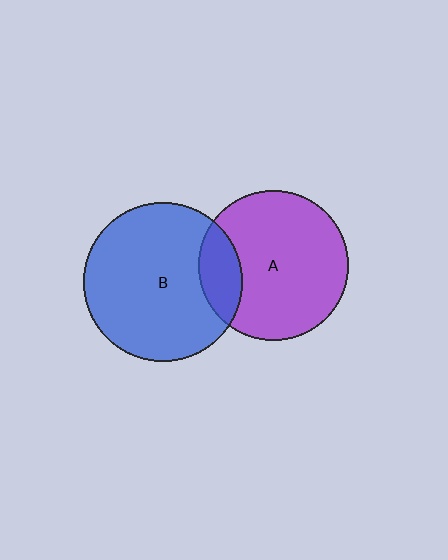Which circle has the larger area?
Circle B (blue).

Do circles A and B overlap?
Yes.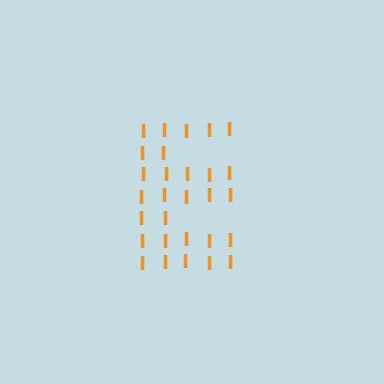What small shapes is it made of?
It is made of small letter I's.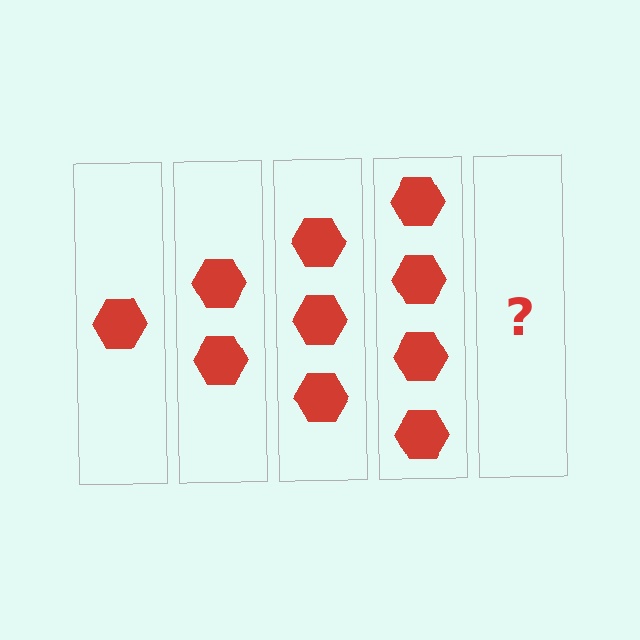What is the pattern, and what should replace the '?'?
The pattern is that each step adds one more hexagon. The '?' should be 5 hexagons.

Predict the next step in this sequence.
The next step is 5 hexagons.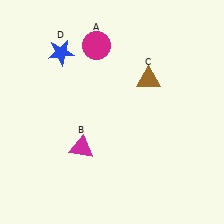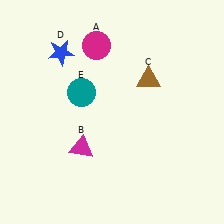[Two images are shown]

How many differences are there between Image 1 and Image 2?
There is 1 difference between the two images.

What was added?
A teal circle (E) was added in Image 2.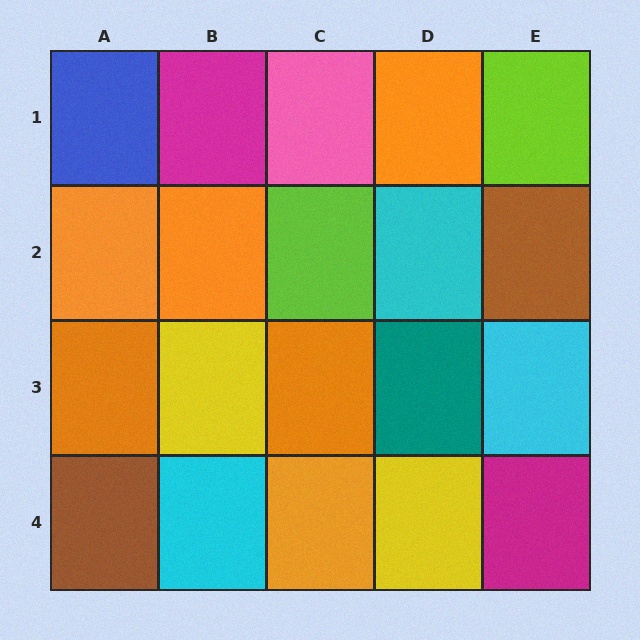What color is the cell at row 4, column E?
Magenta.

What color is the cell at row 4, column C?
Orange.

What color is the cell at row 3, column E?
Cyan.